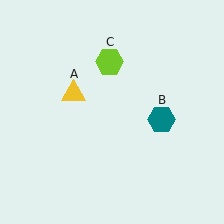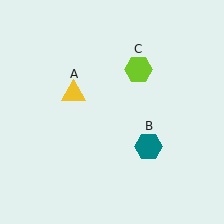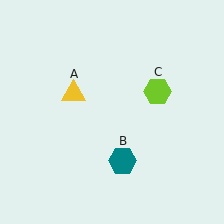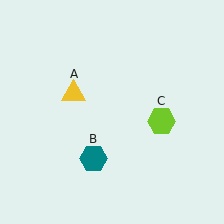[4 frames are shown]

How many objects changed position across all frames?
2 objects changed position: teal hexagon (object B), lime hexagon (object C).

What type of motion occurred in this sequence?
The teal hexagon (object B), lime hexagon (object C) rotated clockwise around the center of the scene.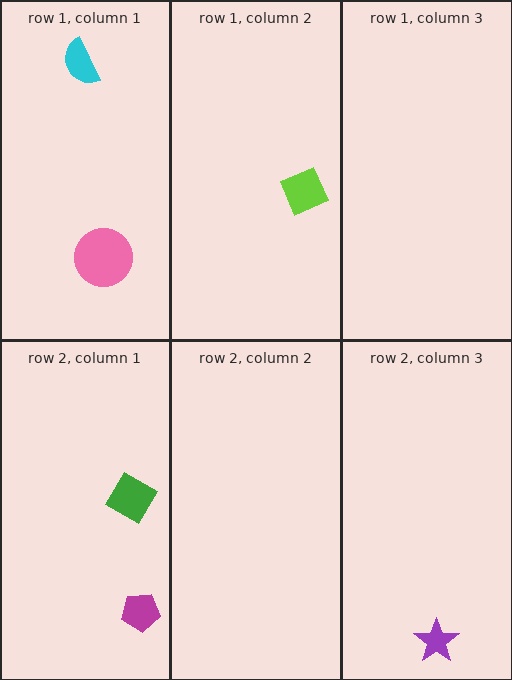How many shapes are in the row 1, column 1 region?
2.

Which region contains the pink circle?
The row 1, column 1 region.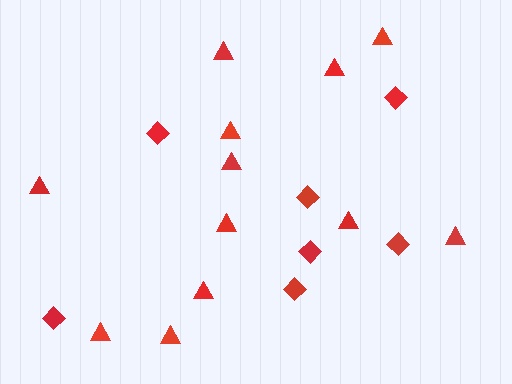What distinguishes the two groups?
There are 2 groups: one group of diamonds (7) and one group of triangles (12).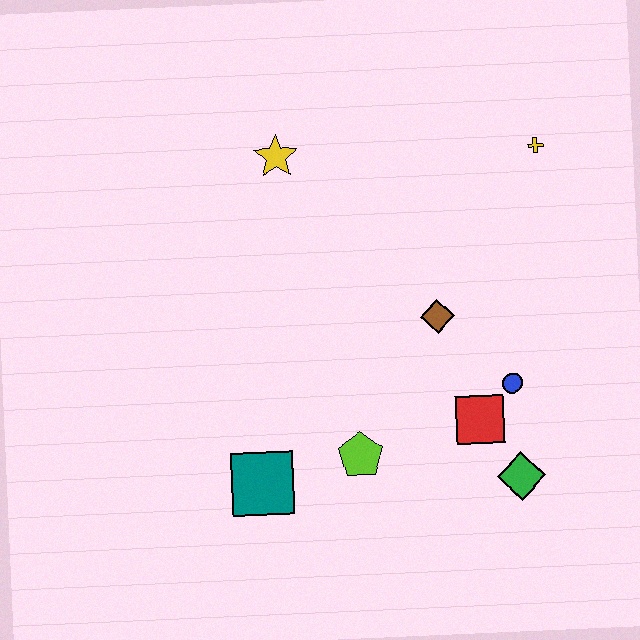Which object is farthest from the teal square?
The yellow cross is farthest from the teal square.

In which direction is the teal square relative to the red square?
The teal square is to the left of the red square.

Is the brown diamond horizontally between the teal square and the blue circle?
Yes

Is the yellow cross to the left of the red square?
No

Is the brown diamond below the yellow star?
Yes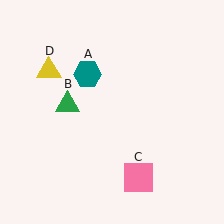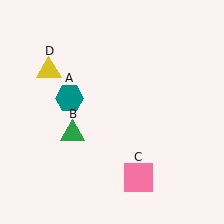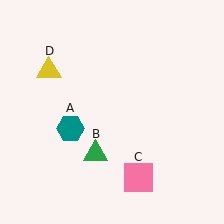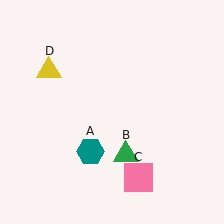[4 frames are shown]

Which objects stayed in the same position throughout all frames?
Pink square (object C) and yellow triangle (object D) remained stationary.